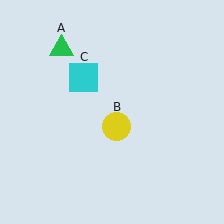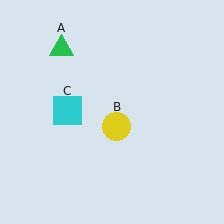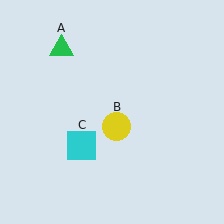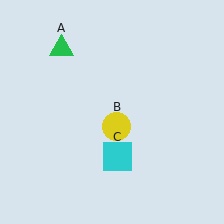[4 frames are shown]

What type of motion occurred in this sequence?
The cyan square (object C) rotated counterclockwise around the center of the scene.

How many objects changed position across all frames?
1 object changed position: cyan square (object C).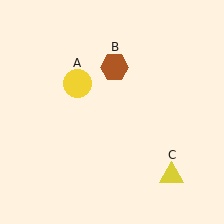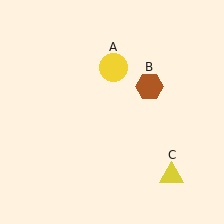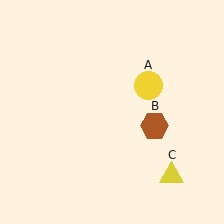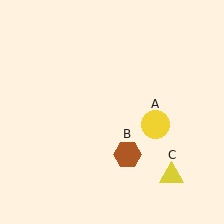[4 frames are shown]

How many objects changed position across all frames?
2 objects changed position: yellow circle (object A), brown hexagon (object B).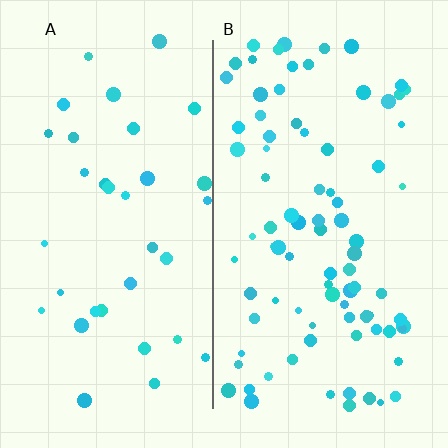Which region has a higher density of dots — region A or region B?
B (the right).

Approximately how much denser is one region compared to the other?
Approximately 2.5× — region B over region A.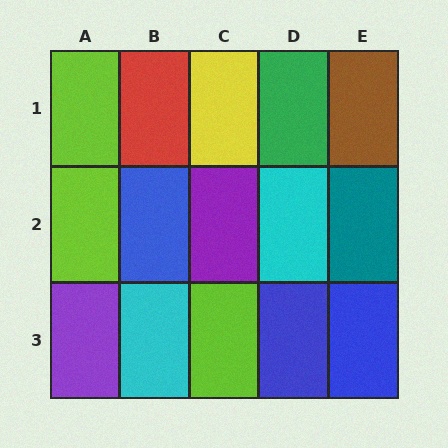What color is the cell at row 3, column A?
Purple.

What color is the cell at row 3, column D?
Blue.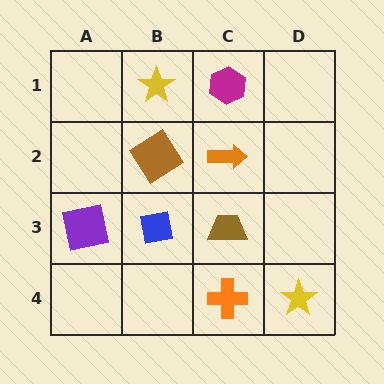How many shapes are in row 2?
2 shapes.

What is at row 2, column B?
A brown diamond.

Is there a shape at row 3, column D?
No, that cell is empty.